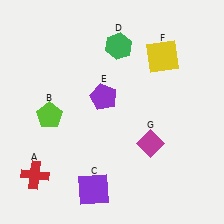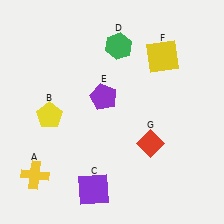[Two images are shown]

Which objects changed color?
A changed from red to yellow. B changed from lime to yellow. G changed from magenta to red.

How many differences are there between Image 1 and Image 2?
There are 3 differences between the two images.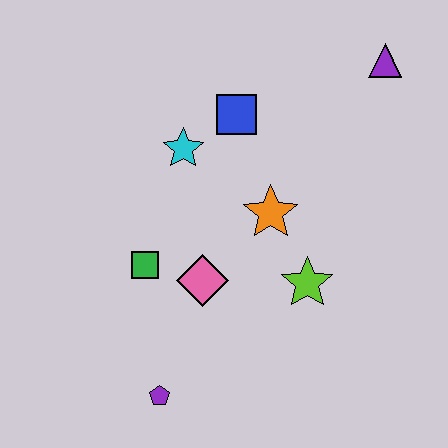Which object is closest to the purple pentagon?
The pink diamond is closest to the purple pentagon.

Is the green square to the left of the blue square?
Yes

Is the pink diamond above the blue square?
No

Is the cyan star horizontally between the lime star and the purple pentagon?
Yes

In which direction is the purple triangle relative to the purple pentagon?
The purple triangle is above the purple pentagon.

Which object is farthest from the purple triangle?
The purple pentagon is farthest from the purple triangle.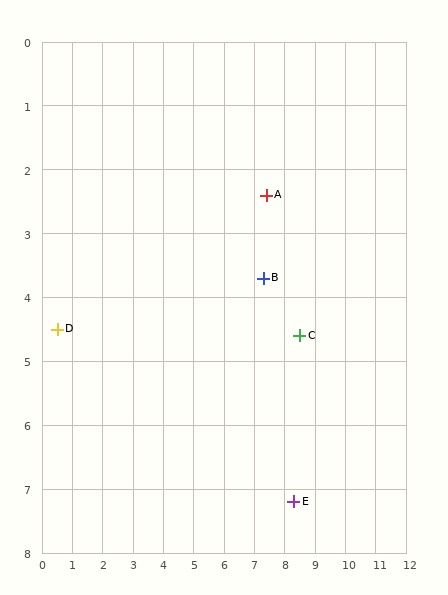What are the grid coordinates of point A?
Point A is at approximately (7.4, 2.4).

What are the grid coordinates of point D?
Point D is at approximately (0.5, 4.5).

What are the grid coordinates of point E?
Point E is at approximately (8.3, 7.2).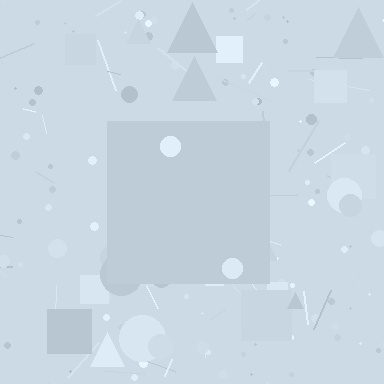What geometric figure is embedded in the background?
A square is embedded in the background.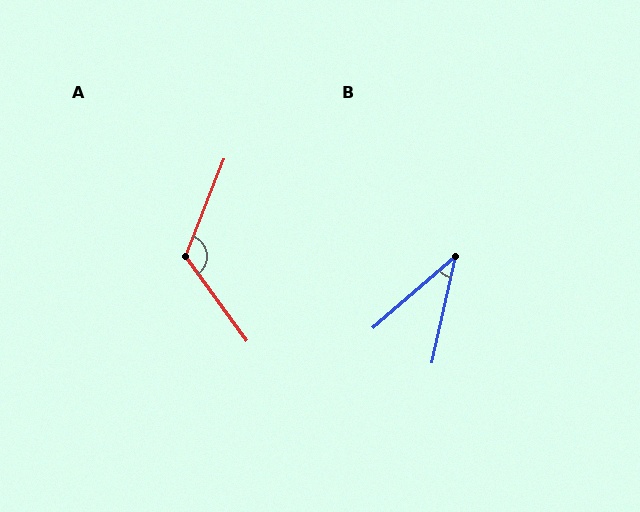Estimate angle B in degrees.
Approximately 37 degrees.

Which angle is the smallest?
B, at approximately 37 degrees.